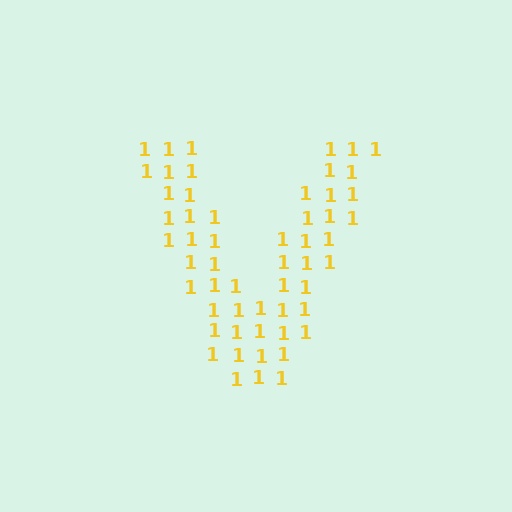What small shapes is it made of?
It is made of small digit 1's.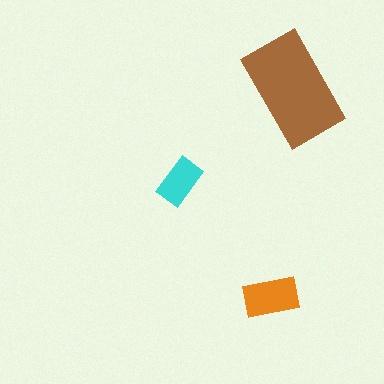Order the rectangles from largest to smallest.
the brown one, the orange one, the cyan one.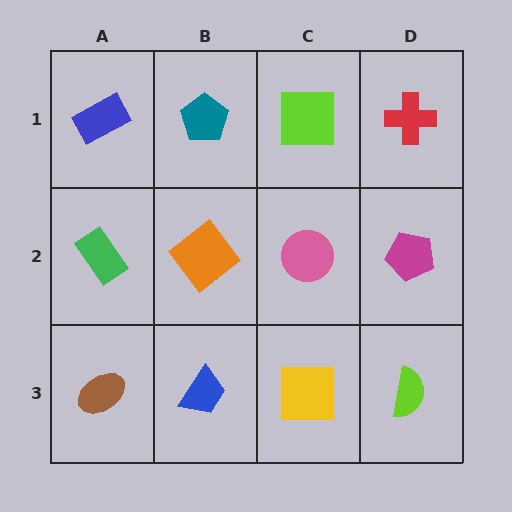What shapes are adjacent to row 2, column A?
A blue rectangle (row 1, column A), a brown ellipse (row 3, column A), an orange diamond (row 2, column B).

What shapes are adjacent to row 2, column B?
A teal pentagon (row 1, column B), a blue trapezoid (row 3, column B), a green rectangle (row 2, column A), a pink circle (row 2, column C).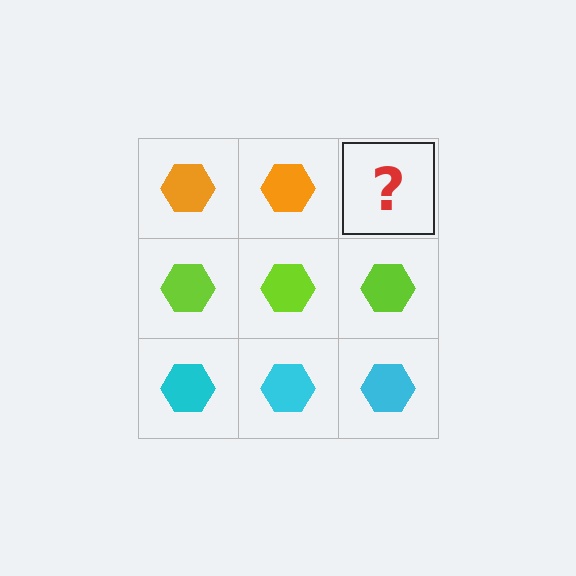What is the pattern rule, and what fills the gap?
The rule is that each row has a consistent color. The gap should be filled with an orange hexagon.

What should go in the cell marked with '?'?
The missing cell should contain an orange hexagon.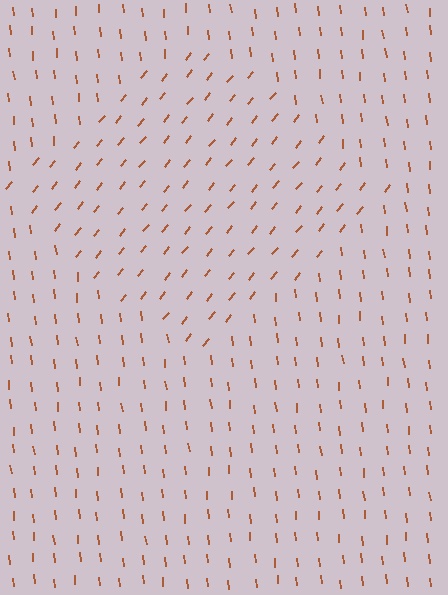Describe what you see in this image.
The image is filled with small brown line segments. A diamond region in the image has lines oriented differently from the surrounding lines, creating a visible texture boundary.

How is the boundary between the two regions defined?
The boundary is defined purely by a change in line orientation (approximately 45 degrees difference). All lines are the same color and thickness.